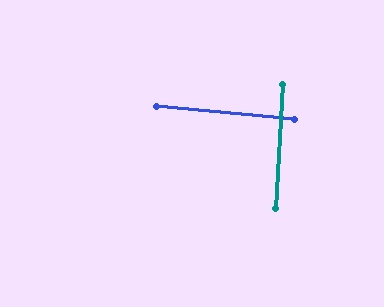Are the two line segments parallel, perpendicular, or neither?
Perpendicular — they meet at approximately 88°.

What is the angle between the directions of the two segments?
Approximately 88 degrees.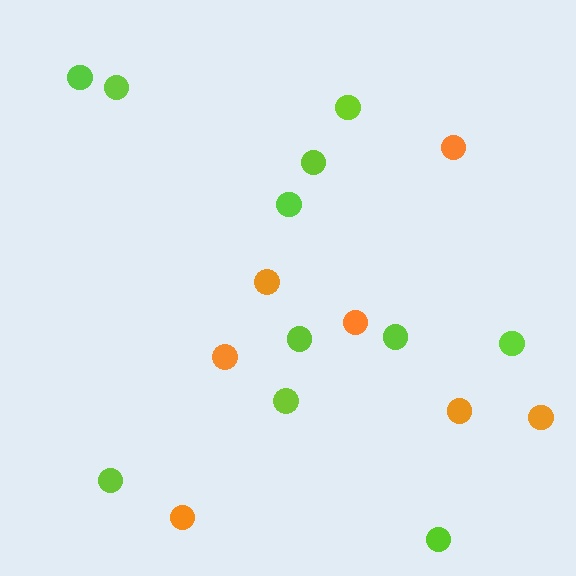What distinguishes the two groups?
There are 2 groups: one group of lime circles (11) and one group of orange circles (7).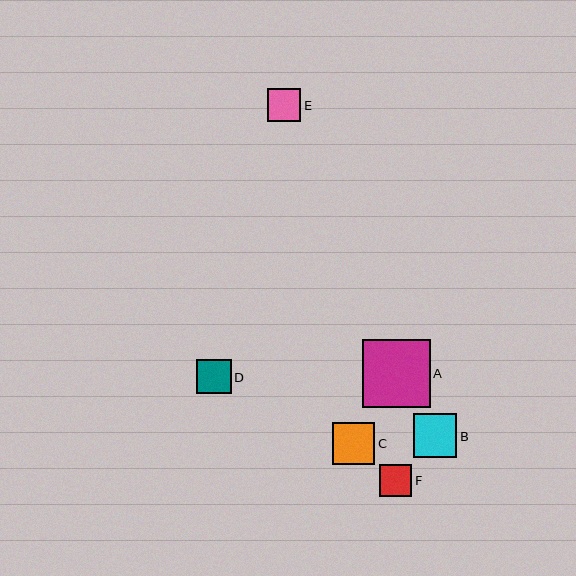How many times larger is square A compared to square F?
Square A is approximately 2.1 times the size of square F.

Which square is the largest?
Square A is the largest with a size of approximately 68 pixels.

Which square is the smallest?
Square F is the smallest with a size of approximately 32 pixels.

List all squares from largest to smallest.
From largest to smallest: A, B, C, D, E, F.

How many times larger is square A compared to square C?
Square A is approximately 1.6 times the size of square C.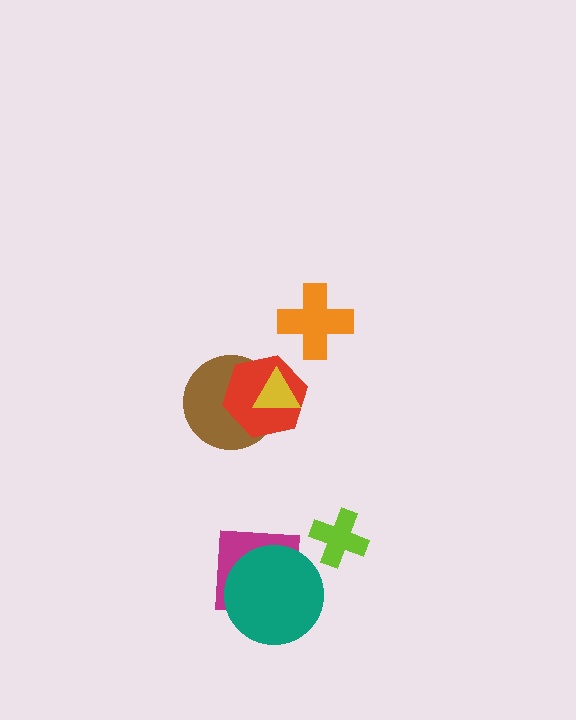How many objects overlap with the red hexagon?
2 objects overlap with the red hexagon.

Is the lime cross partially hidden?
No, no other shape covers it.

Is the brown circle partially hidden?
Yes, it is partially covered by another shape.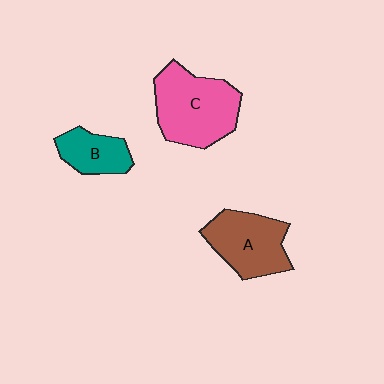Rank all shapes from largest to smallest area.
From largest to smallest: C (pink), A (brown), B (teal).